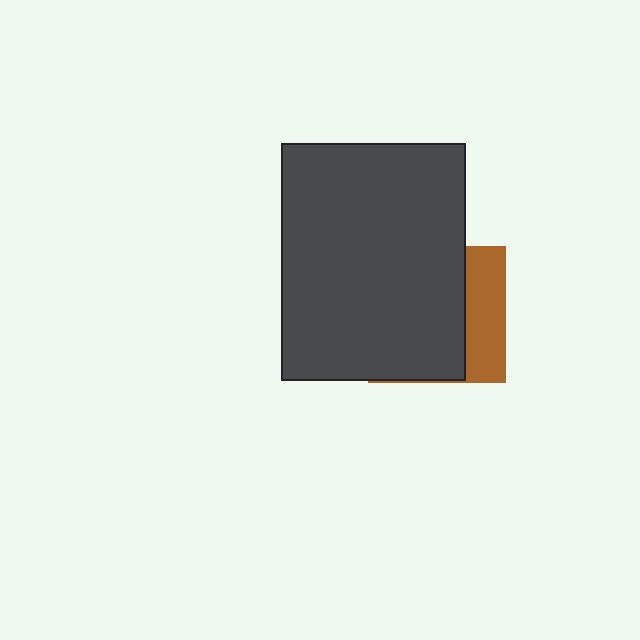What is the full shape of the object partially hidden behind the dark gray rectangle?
The partially hidden object is a brown square.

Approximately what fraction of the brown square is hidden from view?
Roughly 70% of the brown square is hidden behind the dark gray rectangle.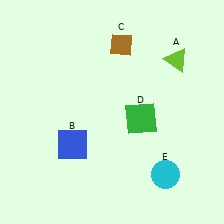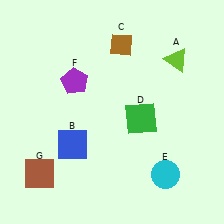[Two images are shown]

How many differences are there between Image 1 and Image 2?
There are 2 differences between the two images.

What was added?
A purple pentagon (F), a brown square (G) were added in Image 2.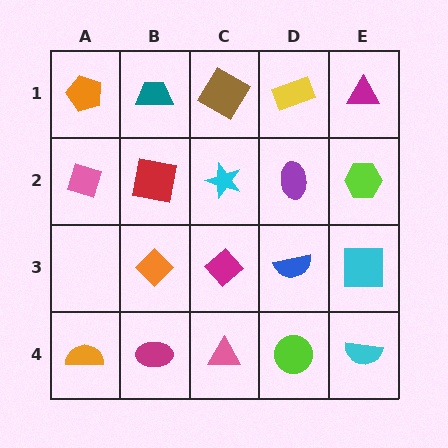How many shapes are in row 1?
5 shapes.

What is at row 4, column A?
An orange semicircle.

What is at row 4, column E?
A cyan semicircle.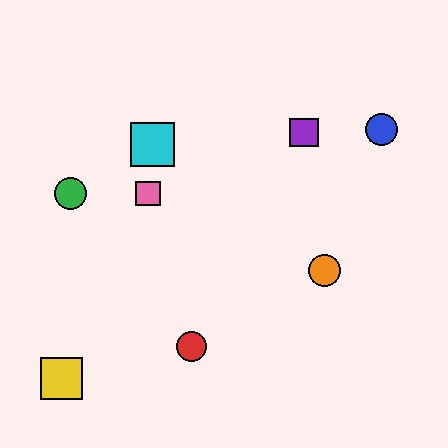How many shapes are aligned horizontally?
2 shapes (the green circle, the pink square) are aligned horizontally.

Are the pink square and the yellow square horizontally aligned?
No, the pink square is at y≈194 and the yellow square is at y≈379.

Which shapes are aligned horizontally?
The green circle, the pink square are aligned horizontally.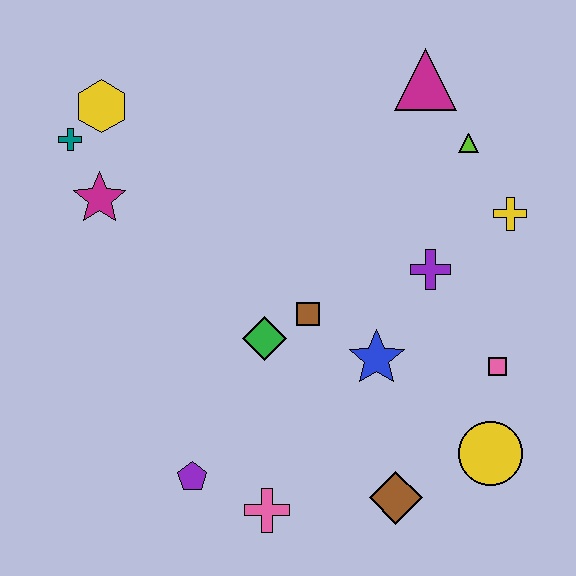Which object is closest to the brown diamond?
The yellow circle is closest to the brown diamond.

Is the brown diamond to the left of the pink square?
Yes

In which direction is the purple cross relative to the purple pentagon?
The purple cross is to the right of the purple pentagon.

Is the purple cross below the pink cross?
No